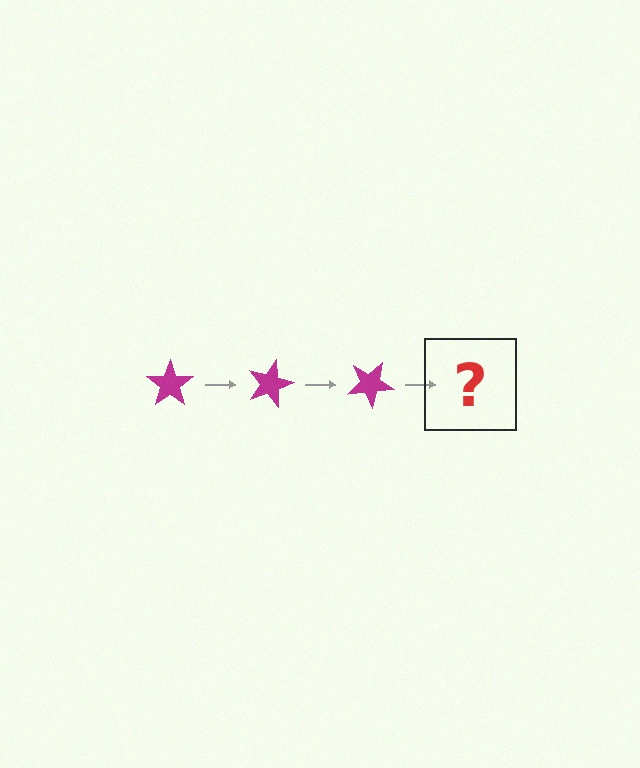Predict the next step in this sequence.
The next step is a magenta star rotated 45 degrees.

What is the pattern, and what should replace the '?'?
The pattern is that the star rotates 15 degrees each step. The '?' should be a magenta star rotated 45 degrees.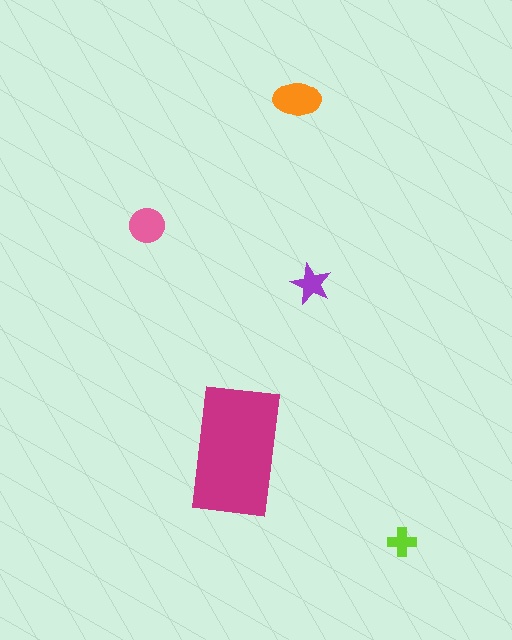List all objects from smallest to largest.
The lime cross, the purple star, the pink circle, the orange ellipse, the magenta rectangle.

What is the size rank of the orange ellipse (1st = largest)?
2nd.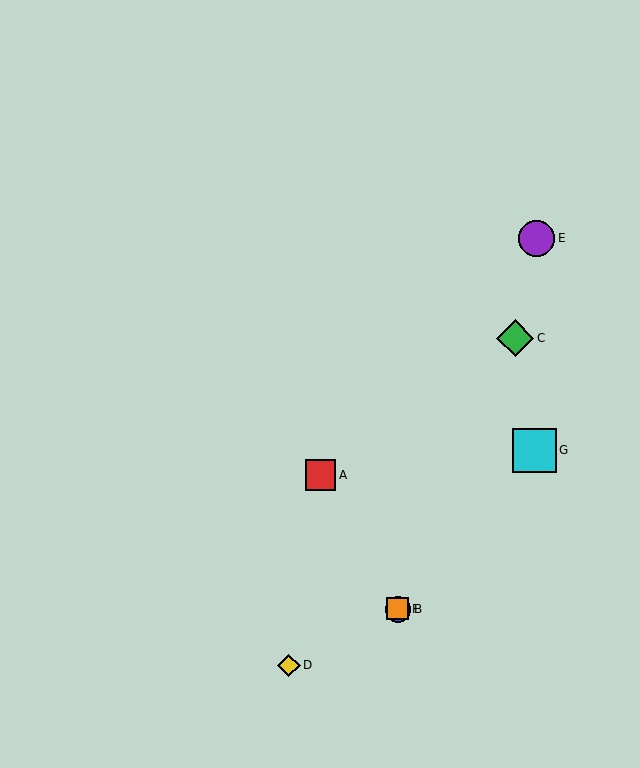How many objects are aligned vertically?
2 objects (B, F) are aligned vertically.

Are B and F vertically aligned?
Yes, both are at x≈398.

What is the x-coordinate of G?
Object G is at x≈534.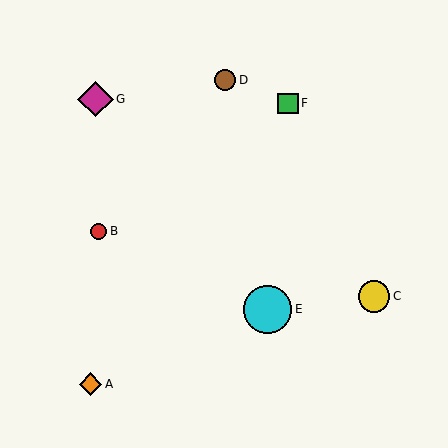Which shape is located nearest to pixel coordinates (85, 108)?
The magenta diamond (labeled G) at (95, 99) is nearest to that location.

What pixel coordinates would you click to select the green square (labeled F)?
Click at (288, 104) to select the green square F.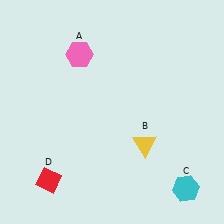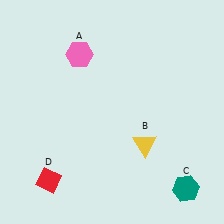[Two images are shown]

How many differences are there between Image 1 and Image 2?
There is 1 difference between the two images.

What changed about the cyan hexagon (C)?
In Image 1, C is cyan. In Image 2, it changed to teal.